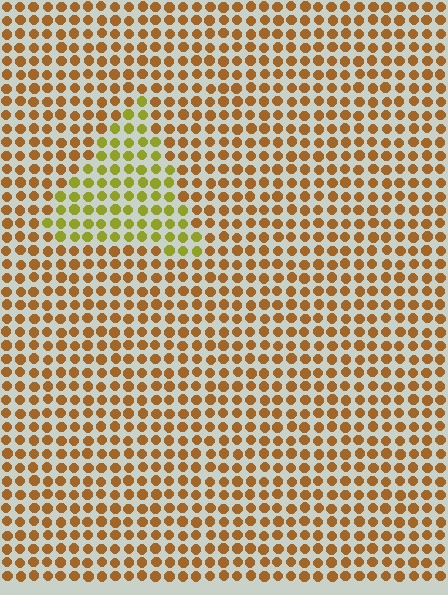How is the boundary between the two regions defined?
The boundary is defined purely by a slight shift in hue (about 38 degrees). Spacing, size, and orientation are identical on both sides.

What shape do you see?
I see a triangle.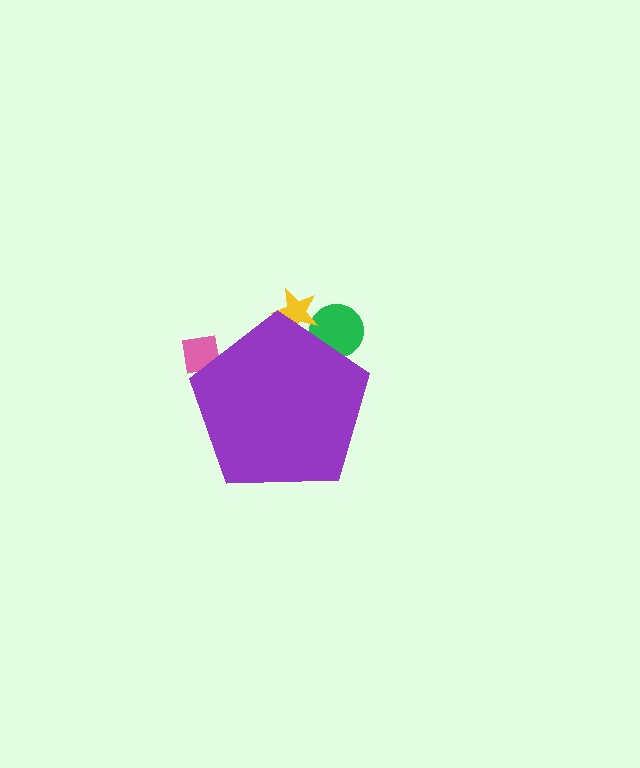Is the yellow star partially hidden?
Yes, the yellow star is partially hidden behind the purple pentagon.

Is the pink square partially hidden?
Yes, the pink square is partially hidden behind the purple pentagon.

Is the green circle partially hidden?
Yes, the green circle is partially hidden behind the purple pentagon.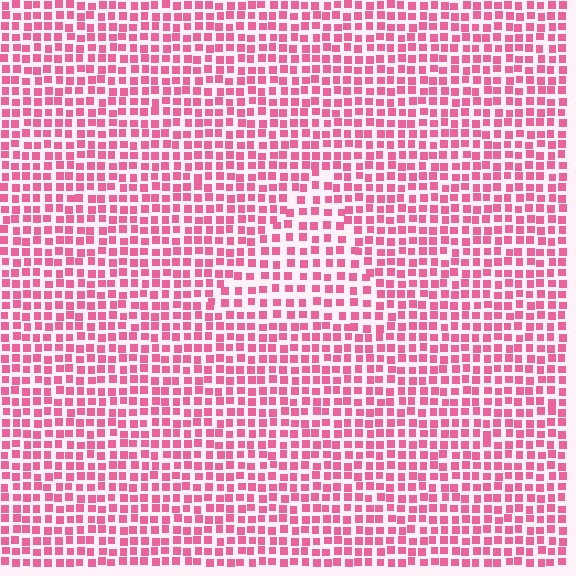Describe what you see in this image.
The image contains small pink elements arranged at two different densities. A triangle-shaped region is visible where the elements are less densely packed than the surrounding area.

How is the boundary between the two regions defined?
The boundary is defined by a change in element density (approximately 1.4x ratio). All elements are the same color, size, and shape.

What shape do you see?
I see a triangle.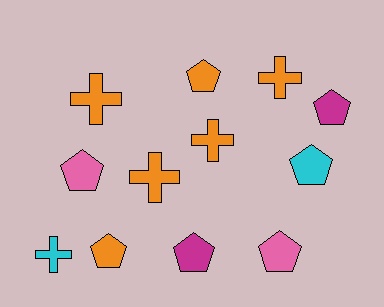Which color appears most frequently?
Orange, with 6 objects.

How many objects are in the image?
There are 12 objects.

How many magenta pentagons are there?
There are 2 magenta pentagons.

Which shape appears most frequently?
Pentagon, with 7 objects.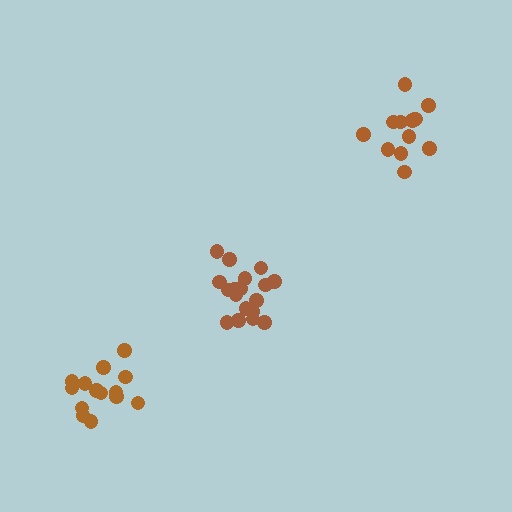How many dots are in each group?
Group 1: 18 dots, Group 2: 13 dots, Group 3: 14 dots (45 total).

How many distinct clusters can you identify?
There are 3 distinct clusters.